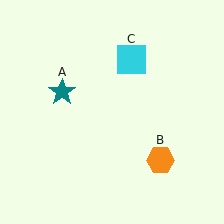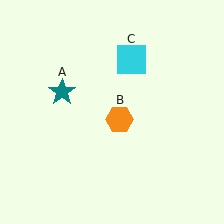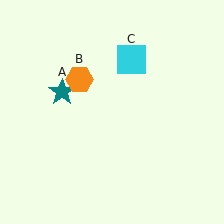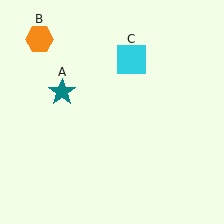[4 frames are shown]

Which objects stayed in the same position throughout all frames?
Teal star (object A) and cyan square (object C) remained stationary.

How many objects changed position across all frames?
1 object changed position: orange hexagon (object B).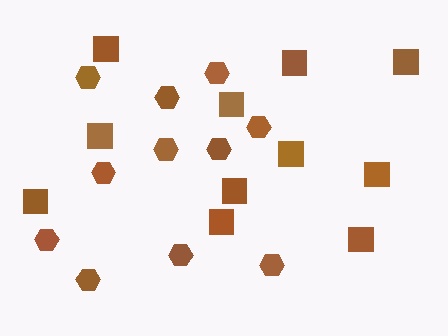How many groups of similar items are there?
There are 2 groups: one group of squares (11) and one group of hexagons (11).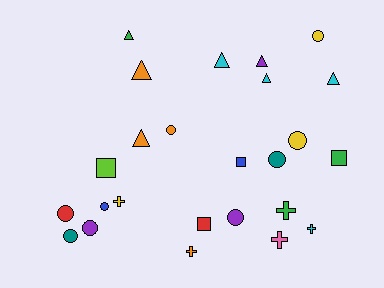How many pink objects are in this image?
There is 1 pink object.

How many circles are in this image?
There are 9 circles.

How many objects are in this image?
There are 25 objects.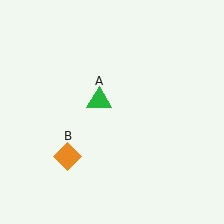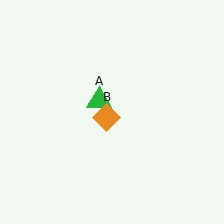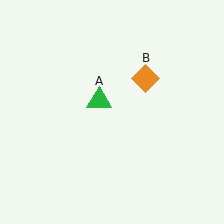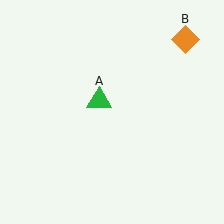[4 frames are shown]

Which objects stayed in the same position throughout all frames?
Green triangle (object A) remained stationary.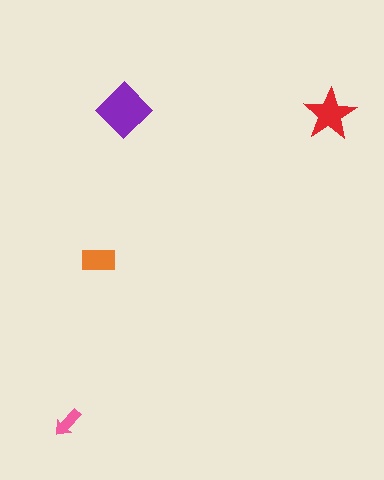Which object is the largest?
The purple diamond.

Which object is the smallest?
The pink arrow.